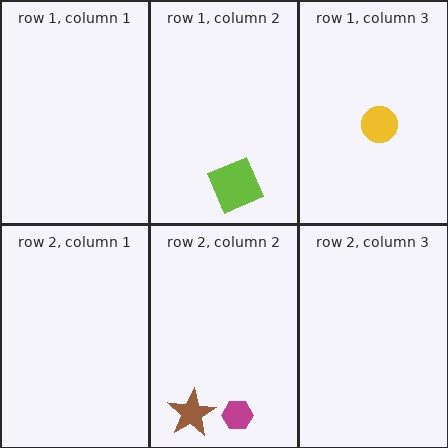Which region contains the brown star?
The row 2, column 2 region.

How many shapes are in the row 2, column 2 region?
2.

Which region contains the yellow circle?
The row 1, column 3 region.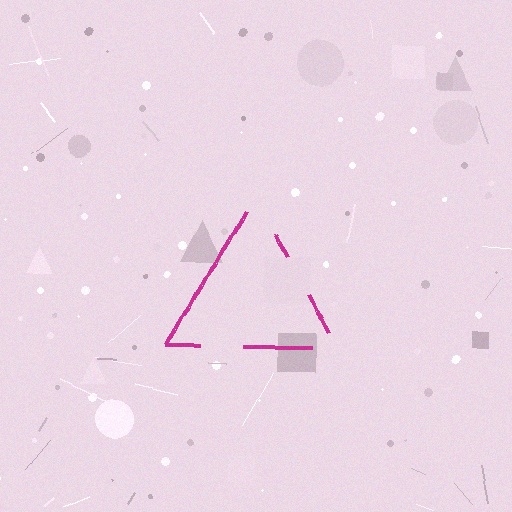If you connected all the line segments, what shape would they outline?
They would outline a triangle.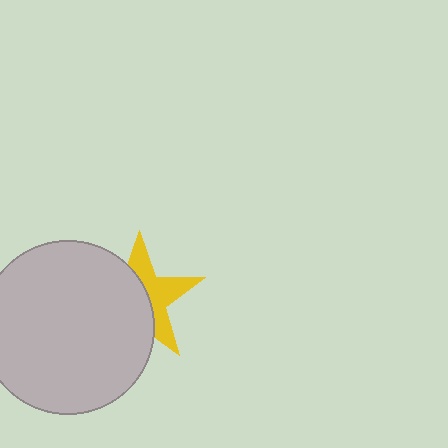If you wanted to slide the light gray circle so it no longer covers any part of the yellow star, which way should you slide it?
Slide it left — that is the most direct way to separate the two shapes.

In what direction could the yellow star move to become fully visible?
The yellow star could move right. That would shift it out from behind the light gray circle entirely.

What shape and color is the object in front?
The object in front is a light gray circle.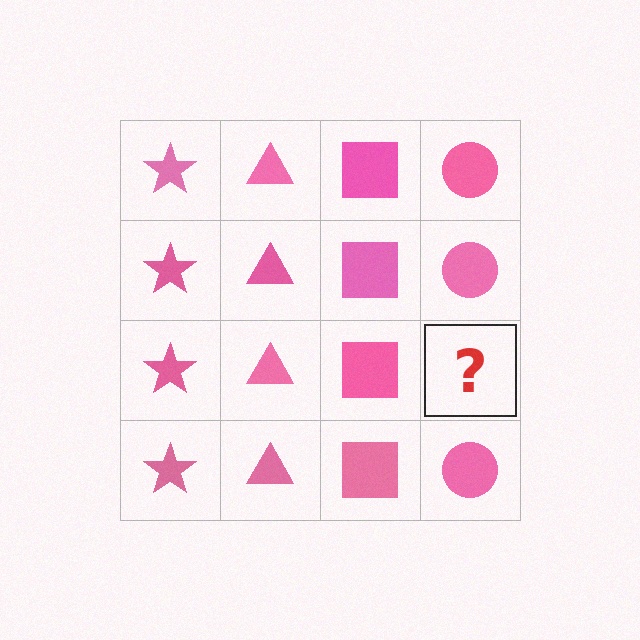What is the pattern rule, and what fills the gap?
The rule is that each column has a consistent shape. The gap should be filled with a pink circle.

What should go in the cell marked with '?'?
The missing cell should contain a pink circle.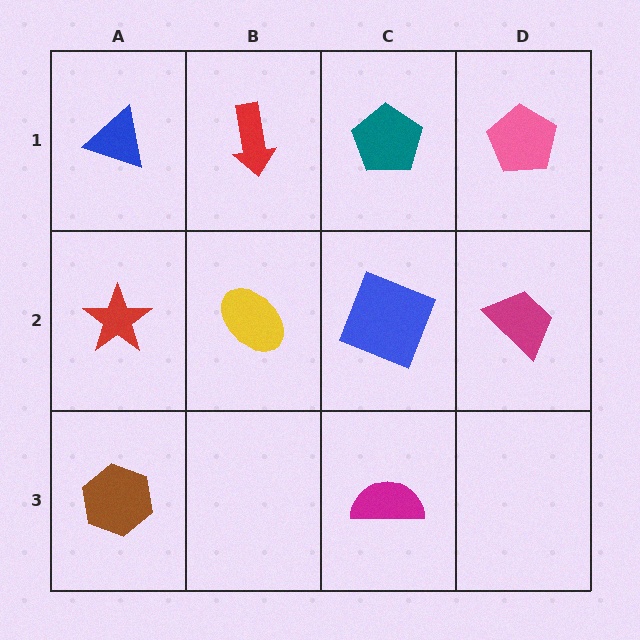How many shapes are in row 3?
2 shapes.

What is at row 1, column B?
A red arrow.